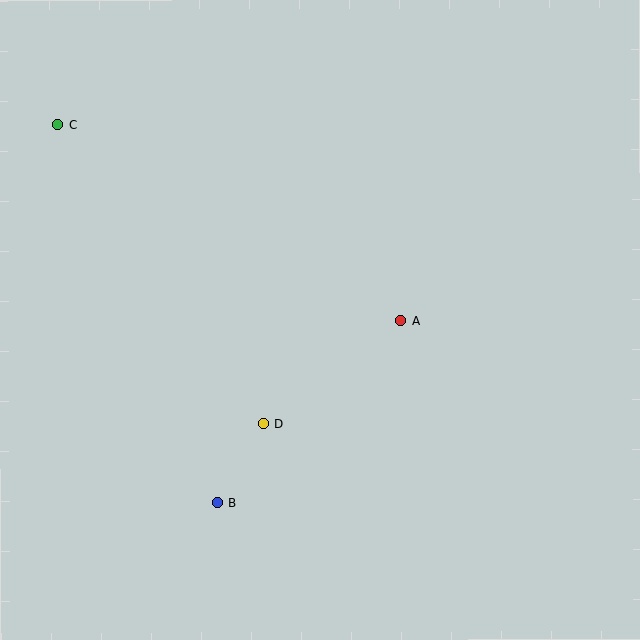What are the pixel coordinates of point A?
Point A is at (401, 320).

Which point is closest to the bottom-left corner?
Point B is closest to the bottom-left corner.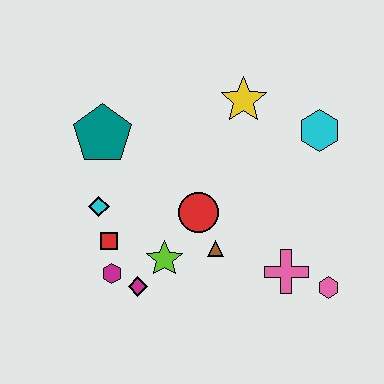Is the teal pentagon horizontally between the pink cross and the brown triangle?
No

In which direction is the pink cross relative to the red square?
The pink cross is to the right of the red square.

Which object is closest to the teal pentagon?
The cyan diamond is closest to the teal pentagon.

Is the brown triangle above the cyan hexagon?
No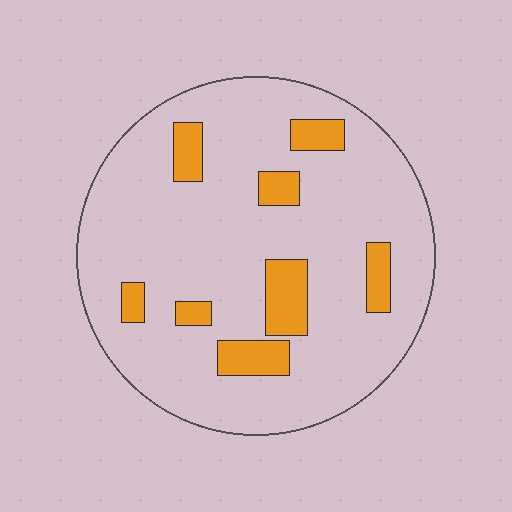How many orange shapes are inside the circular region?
8.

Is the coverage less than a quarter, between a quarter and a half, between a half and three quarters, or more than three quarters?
Less than a quarter.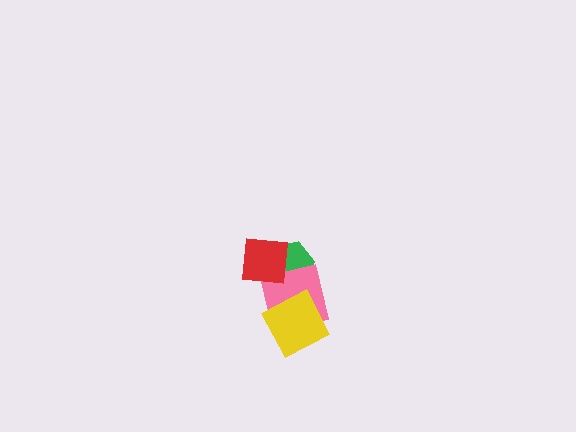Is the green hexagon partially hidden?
Yes, it is partially covered by another shape.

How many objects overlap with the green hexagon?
2 objects overlap with the green hexagon.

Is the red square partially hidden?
No, no other shape covers it.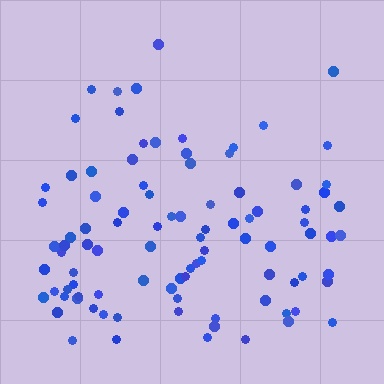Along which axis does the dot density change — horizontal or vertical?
Vertical.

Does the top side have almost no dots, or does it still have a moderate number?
Still a moderate number, just noticeably fewer than the bottom.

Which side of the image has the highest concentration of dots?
The bottom.